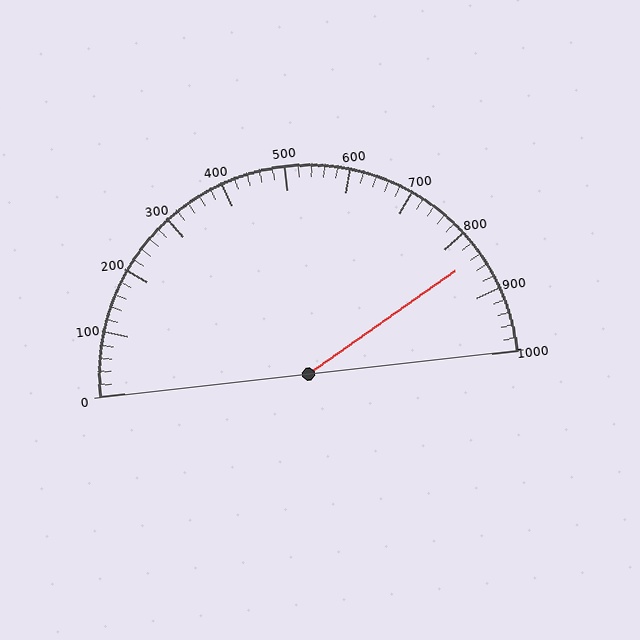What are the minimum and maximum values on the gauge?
The gauge ranges from 0 to 1000.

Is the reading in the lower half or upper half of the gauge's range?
The reading is in the upper half of the range (0 to 1000).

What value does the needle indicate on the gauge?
The needle indicates approximately 840.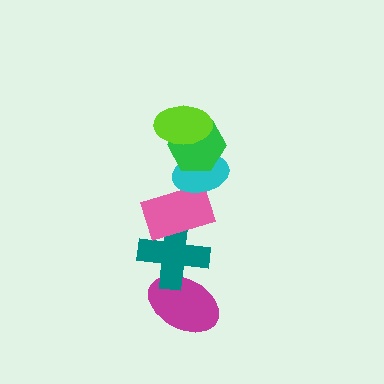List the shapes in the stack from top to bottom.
From top to bottom: the lime ellipse, the green hexagon, the cyan ellipse, the pink rectangle, the teal cross, the magenta ellipse.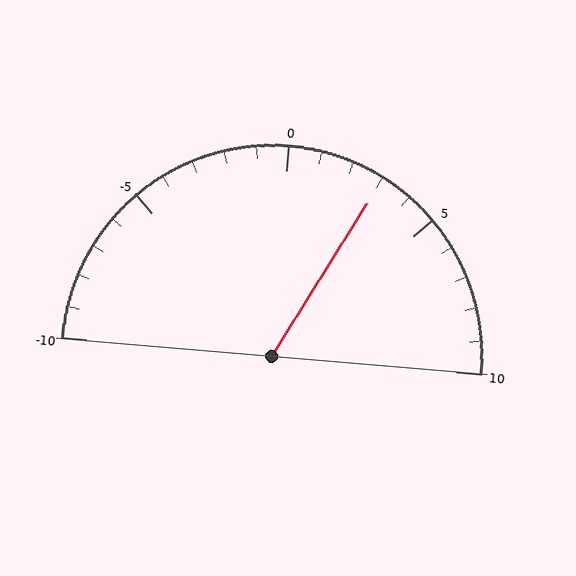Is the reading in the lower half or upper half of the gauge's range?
The reading is in the upper half of the range (-10 to 10).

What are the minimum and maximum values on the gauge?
The gauge ranges from -10 to 10.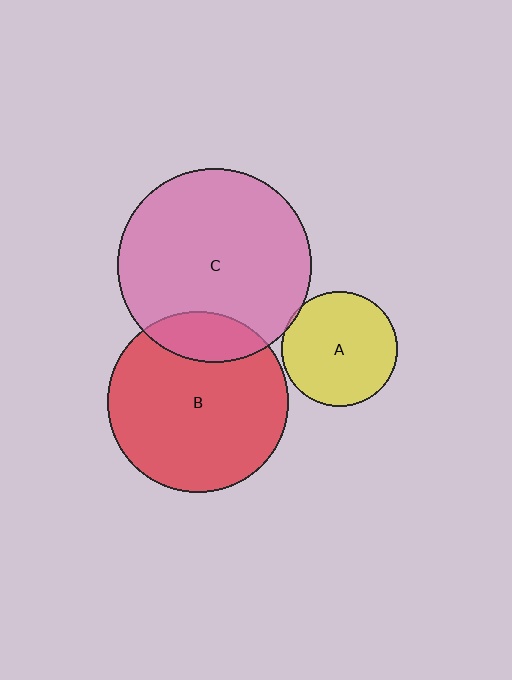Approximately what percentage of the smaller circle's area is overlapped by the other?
Approximately 15%.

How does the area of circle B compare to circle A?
Approximately 2.5 times.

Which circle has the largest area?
Circle C (pink).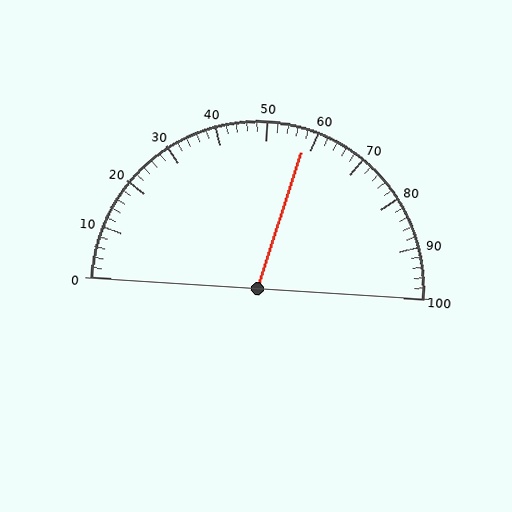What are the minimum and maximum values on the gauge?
The gauge ranges from 0 to 100.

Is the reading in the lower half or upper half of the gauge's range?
The reading is in the upper half of the range (0 to 100).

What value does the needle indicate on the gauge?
The needle indicates approximately 58.